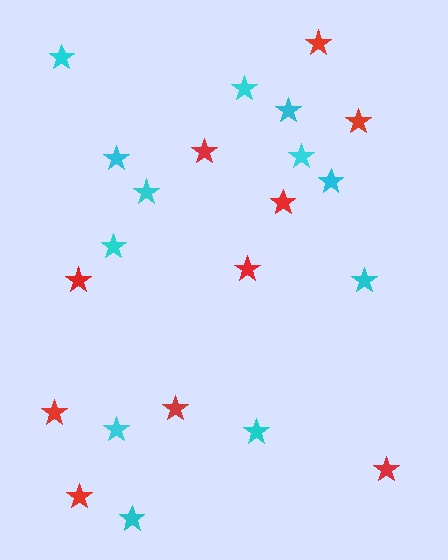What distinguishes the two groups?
There are 2 groups: one group of red stars (10) and one group of cyan stars (12).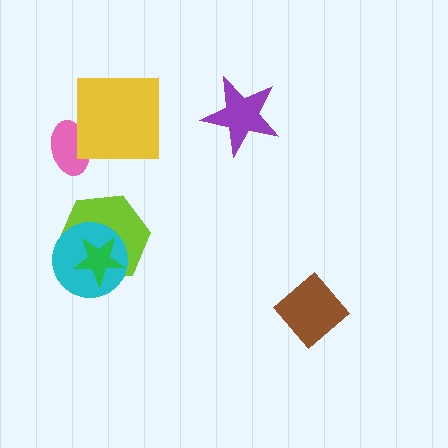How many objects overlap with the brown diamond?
0 objects overlap with the brown diamond.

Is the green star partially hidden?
No, no other shape covers it.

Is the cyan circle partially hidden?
Yes, it is partially covered by another shape.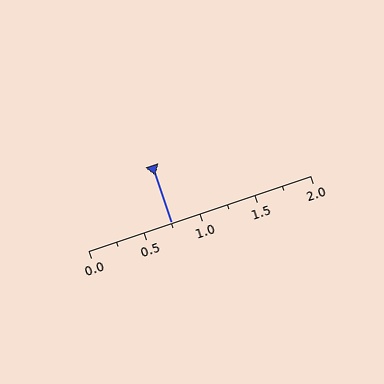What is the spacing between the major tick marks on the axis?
The major ticks are spaced 0.5 apart.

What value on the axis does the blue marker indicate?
The marker indicates approximately 0.75.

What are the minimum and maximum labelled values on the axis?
The axis runs from 0.0 to 2.0.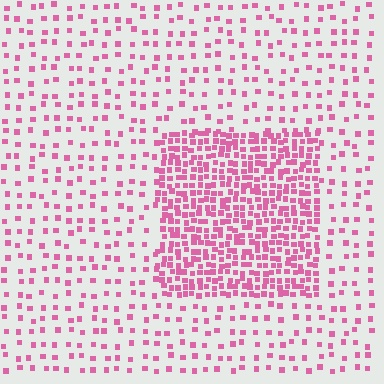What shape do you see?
I see a rectangle.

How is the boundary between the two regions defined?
The boundary is defined by a change in element density (approximately 3.0x ratio). All elements are the same color, size, and shape.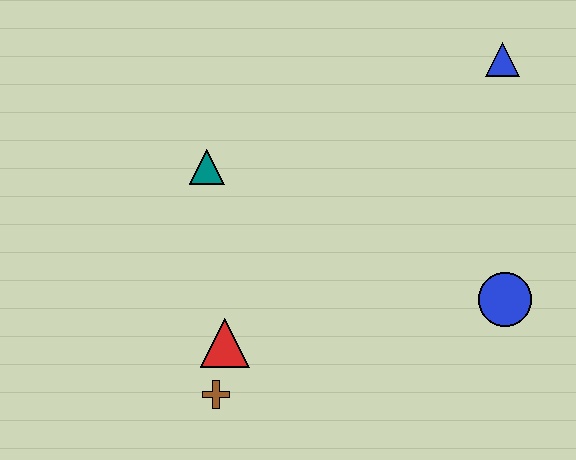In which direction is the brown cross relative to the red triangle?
The brown cross is below the red triangle.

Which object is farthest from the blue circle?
The teal triangle is farthest from the blue circle.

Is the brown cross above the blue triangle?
No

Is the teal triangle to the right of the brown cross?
No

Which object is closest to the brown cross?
The red triangle is closest to the brown cross.